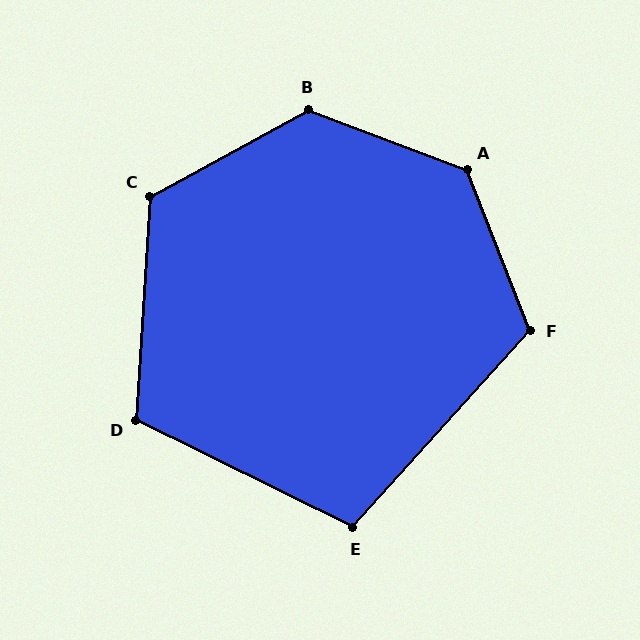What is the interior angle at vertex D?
Approximately 112 degrees (obtuse).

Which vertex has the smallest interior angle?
E, at approximately 106 degrees.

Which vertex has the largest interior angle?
A, at approximately 132 degrees.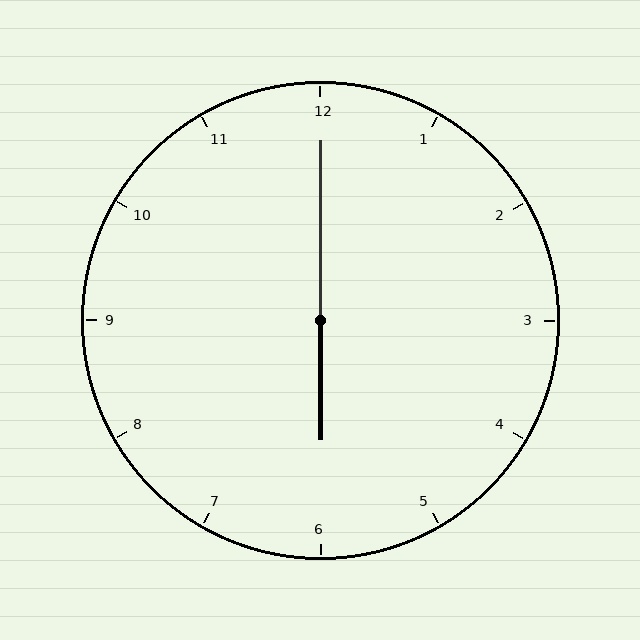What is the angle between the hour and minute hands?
Approximately 180 degrees.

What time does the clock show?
6:00.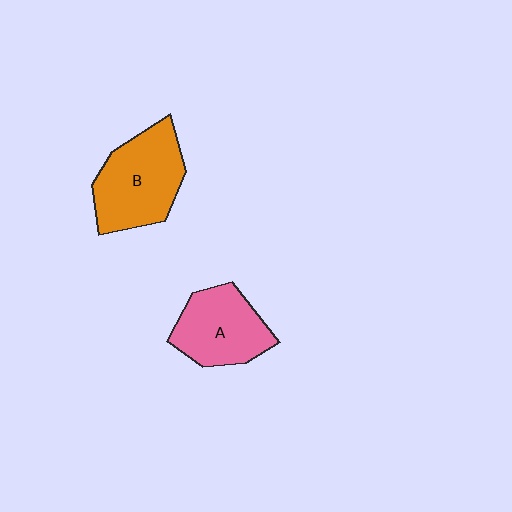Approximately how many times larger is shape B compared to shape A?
Approximately 1.2 times.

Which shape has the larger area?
Shape B (orange).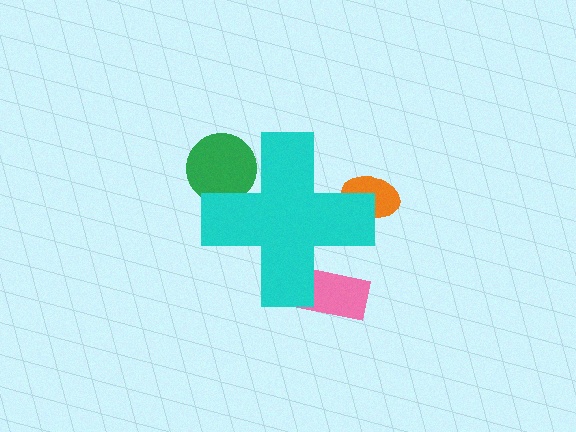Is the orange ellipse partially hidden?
Yes, the orange ellipse is partially hidden behind the cyan cross.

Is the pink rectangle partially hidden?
Yes, the pink rectangle is partially hidden behind the cyan cross.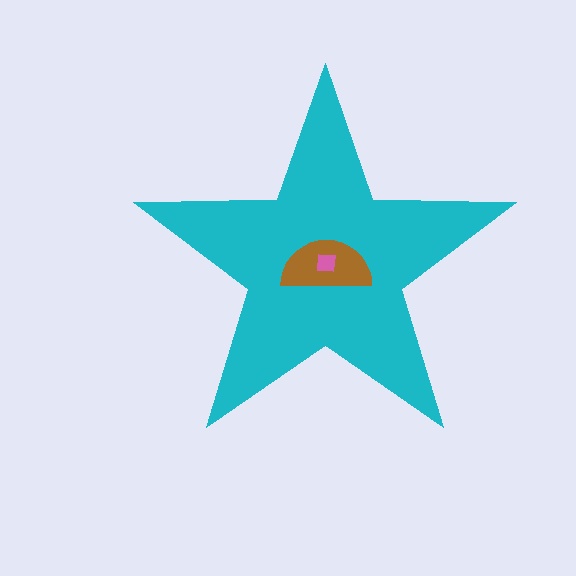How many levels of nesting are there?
3.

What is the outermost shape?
The cyan star.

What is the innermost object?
The pink square.